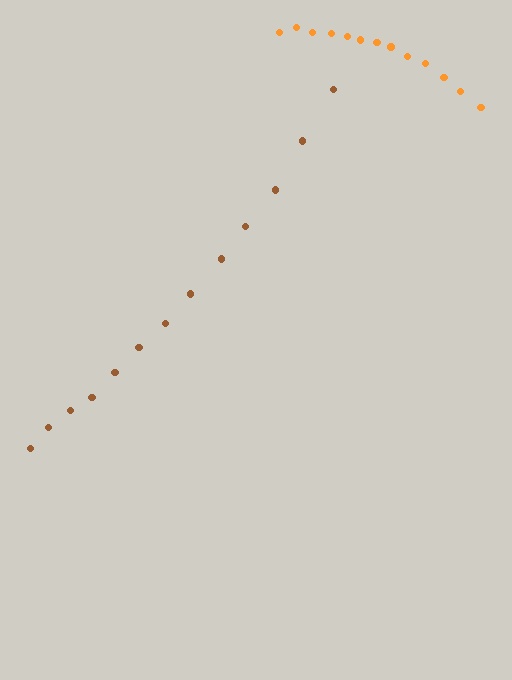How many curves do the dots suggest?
There are 2 distinct paths.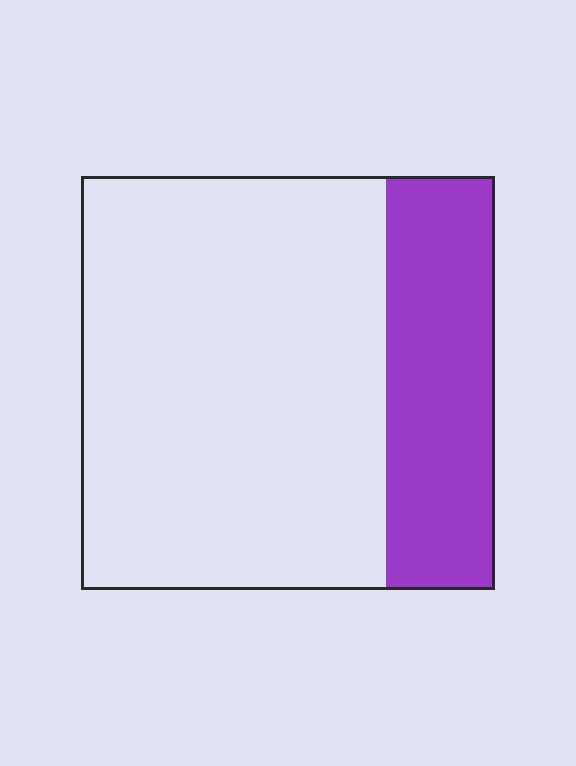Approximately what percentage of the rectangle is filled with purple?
Approximately 25%.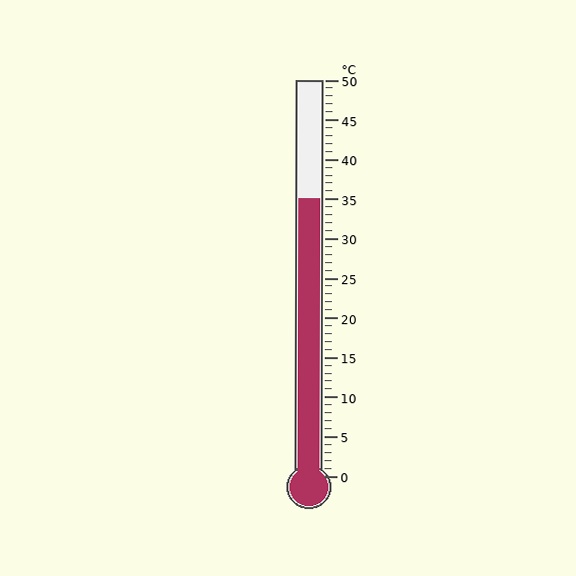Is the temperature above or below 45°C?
The temperature is below 45°C.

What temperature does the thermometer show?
The thermometer shows approximately 35°C.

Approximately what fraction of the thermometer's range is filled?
The thermometer is filled to approximately 70% of its range.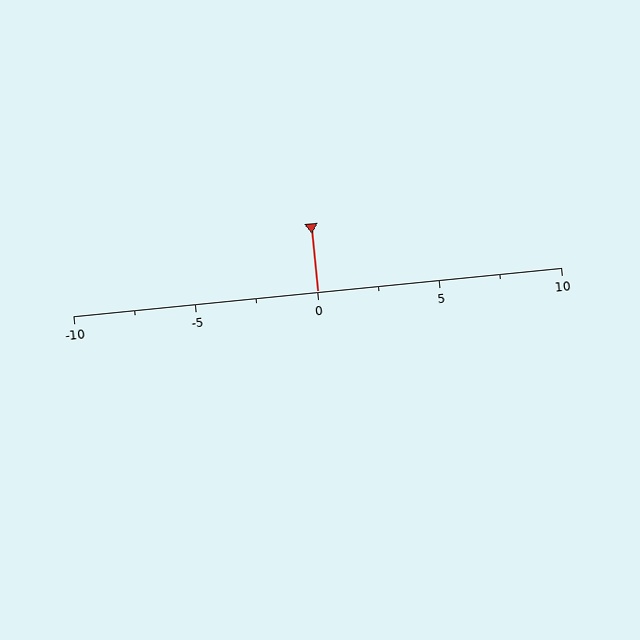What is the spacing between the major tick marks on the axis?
The major ticks are spaced 5 apart.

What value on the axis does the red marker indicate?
The marker indicates approximately 0.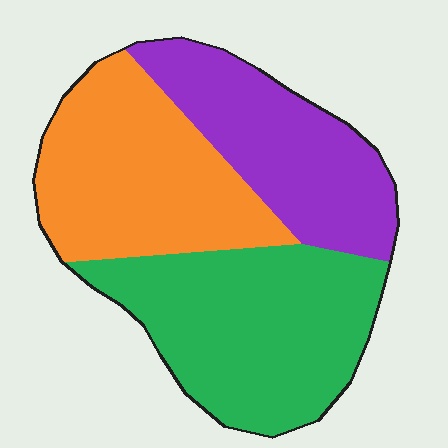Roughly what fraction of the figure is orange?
Orange covers about 35% of the figure.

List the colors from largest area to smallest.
From largest to smallest: green, orange, purple.